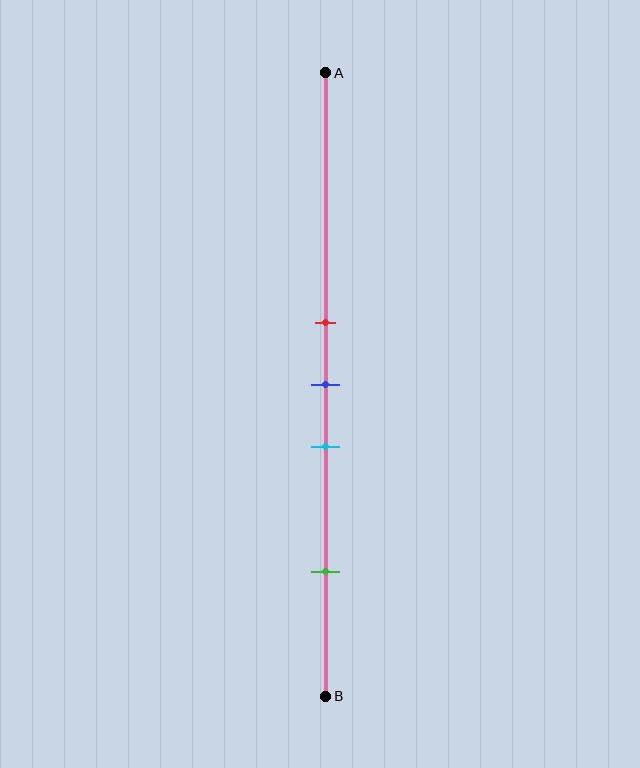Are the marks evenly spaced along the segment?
No, the marks are not evenly spaced.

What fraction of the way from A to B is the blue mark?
The blue mark is approximately 50% (0.5) of the way from A to B.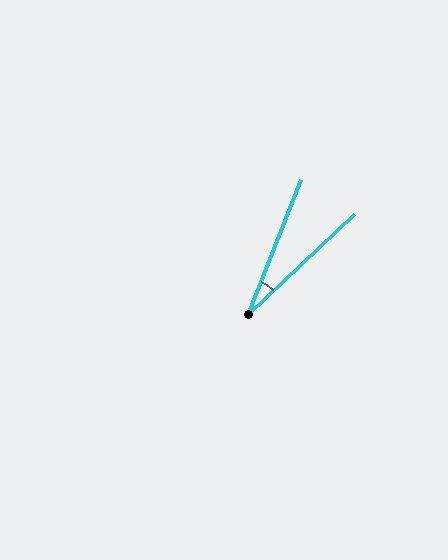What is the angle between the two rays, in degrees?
Approximately 25 degrees.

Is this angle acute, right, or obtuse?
It is acute.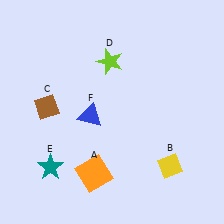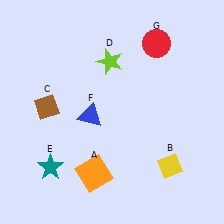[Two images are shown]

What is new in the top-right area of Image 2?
A red circle (G) was added in the top-right area of Image 2.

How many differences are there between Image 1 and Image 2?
There is 1 difference between the two images.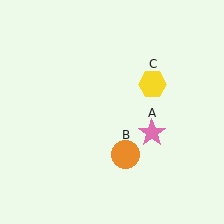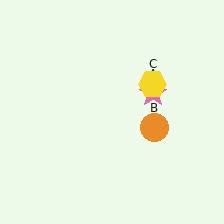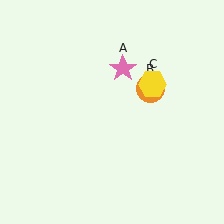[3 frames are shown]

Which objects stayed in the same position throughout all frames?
Yellow hexagon (object C) remained stationary.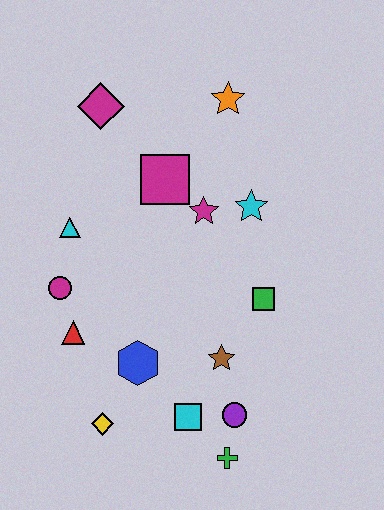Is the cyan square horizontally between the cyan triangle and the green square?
Yes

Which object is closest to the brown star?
The purple circle is closest to the brown star.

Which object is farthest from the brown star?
The magenta diamond is farthest from the brown star.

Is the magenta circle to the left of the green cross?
Yes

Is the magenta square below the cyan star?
No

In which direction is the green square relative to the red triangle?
The green square is to the right of the red triangle.